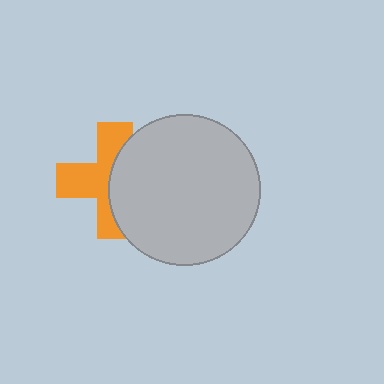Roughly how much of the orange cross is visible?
About half of it is visible (roughly 53%).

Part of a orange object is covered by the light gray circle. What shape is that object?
It is a cross.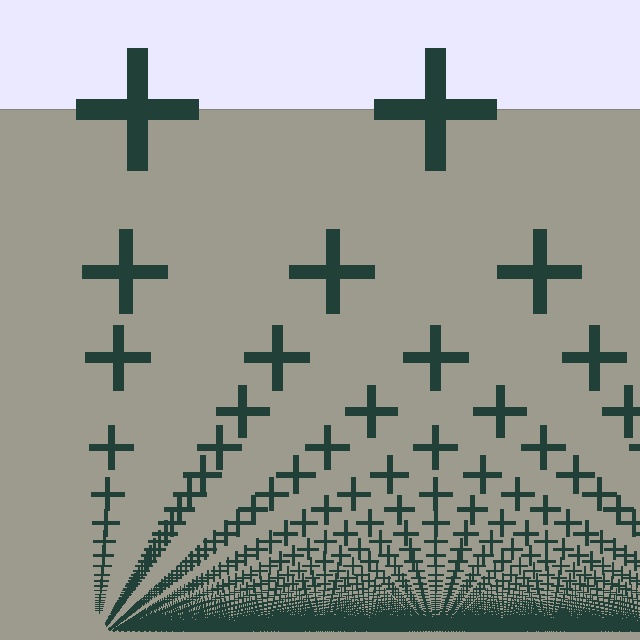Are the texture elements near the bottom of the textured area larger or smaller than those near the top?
Smaller. The gradient is inverted — elements near the bottom are smaller and denser.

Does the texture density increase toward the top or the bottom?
Density increases toward the bottom.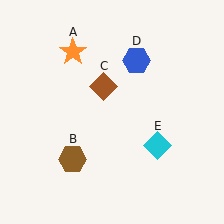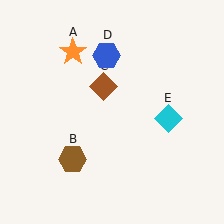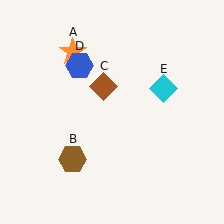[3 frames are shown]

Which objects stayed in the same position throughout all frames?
Orange star (object A) and brown hexagon (object B) and brown diamond (object C) remained stationary.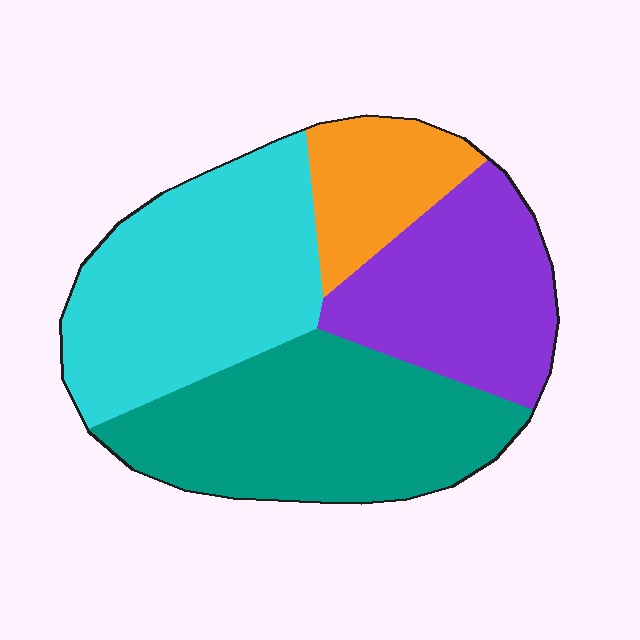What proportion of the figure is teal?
Teal takes up about one third (1/3) of the figure.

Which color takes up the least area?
Orange, at roughly 10%.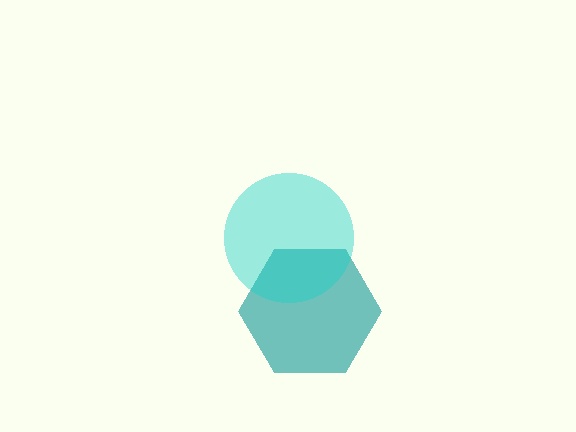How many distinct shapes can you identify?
There are 2 distinct shapes: a teal hexagon, a cyan circle.